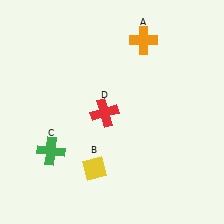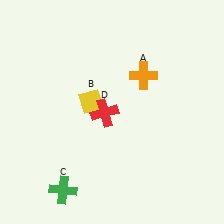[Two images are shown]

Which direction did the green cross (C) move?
The green cross (C) moved down.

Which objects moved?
The objects that moved are: the orange cross (A), the yellow diamond (B), the green cross (C).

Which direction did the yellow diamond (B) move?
The yellow diamond (B) moved up.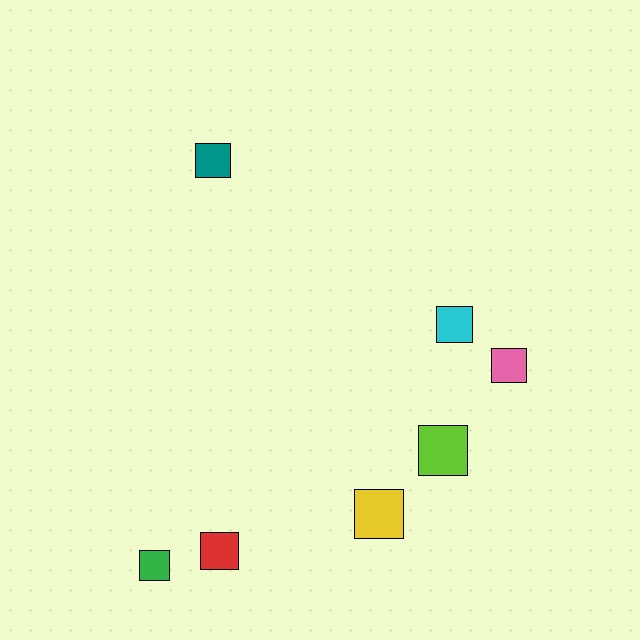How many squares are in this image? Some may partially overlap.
There are 7 squares.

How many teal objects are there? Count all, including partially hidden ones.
There is 1 teal object.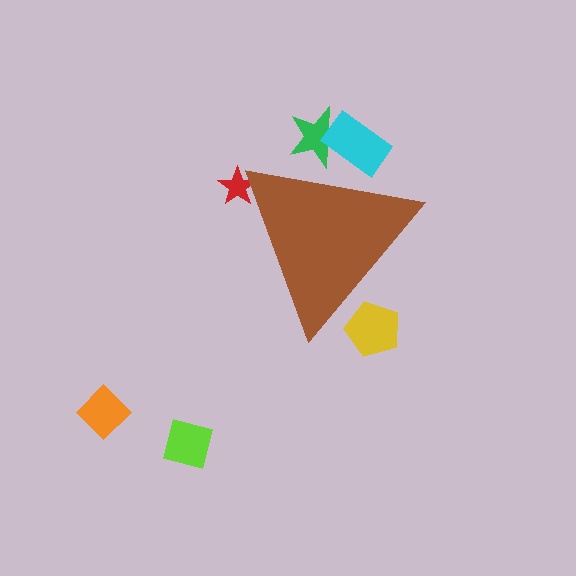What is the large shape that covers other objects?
A brown triangle.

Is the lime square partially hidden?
No, the lime square is fully visible.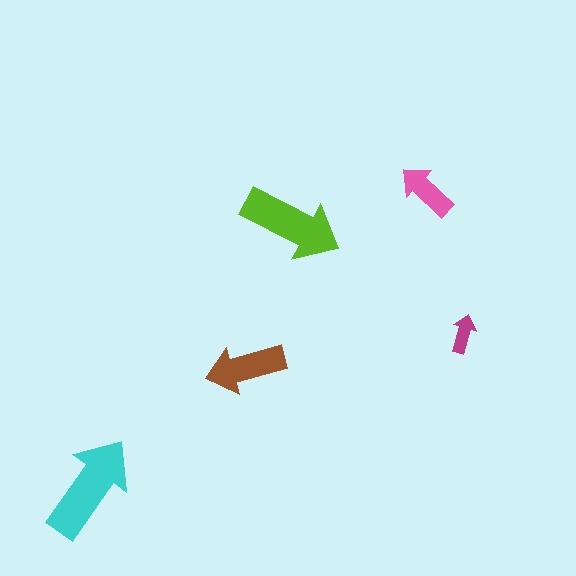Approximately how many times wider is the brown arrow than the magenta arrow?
About 2 times wider.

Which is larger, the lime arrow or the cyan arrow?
The cyan one.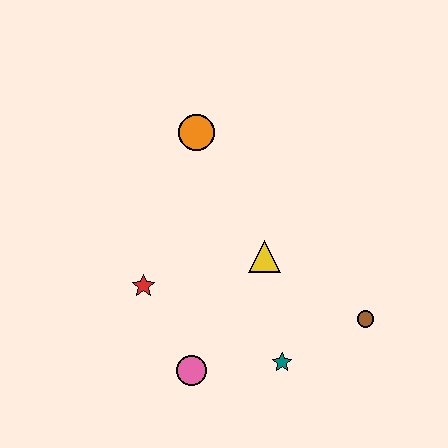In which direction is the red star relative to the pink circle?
The red star is above the pink circle.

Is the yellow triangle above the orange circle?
No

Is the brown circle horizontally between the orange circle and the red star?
No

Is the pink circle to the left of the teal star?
Yes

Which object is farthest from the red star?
The brown circle is farthest from the red star.